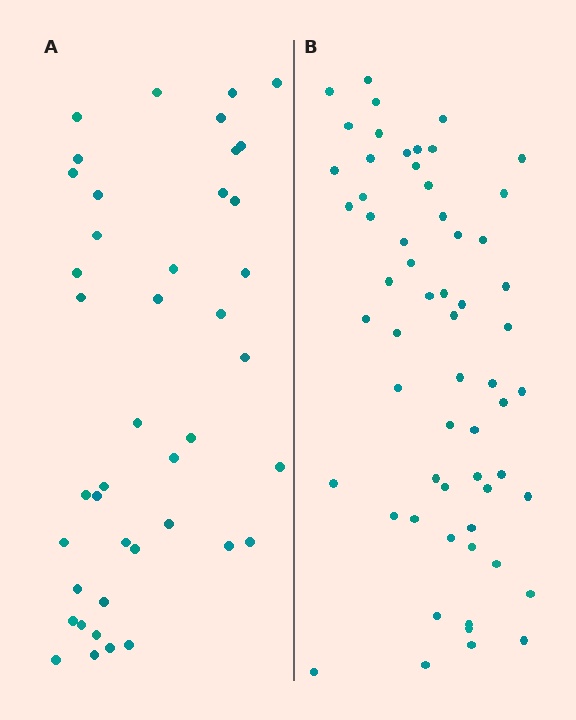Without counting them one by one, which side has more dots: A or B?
Region B (the right region) has more dots.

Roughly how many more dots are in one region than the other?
Region B has approximately 20 more dots than region A.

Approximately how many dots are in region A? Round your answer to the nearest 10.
About 40 dots. (The exact count is 42, which rounds to 40.)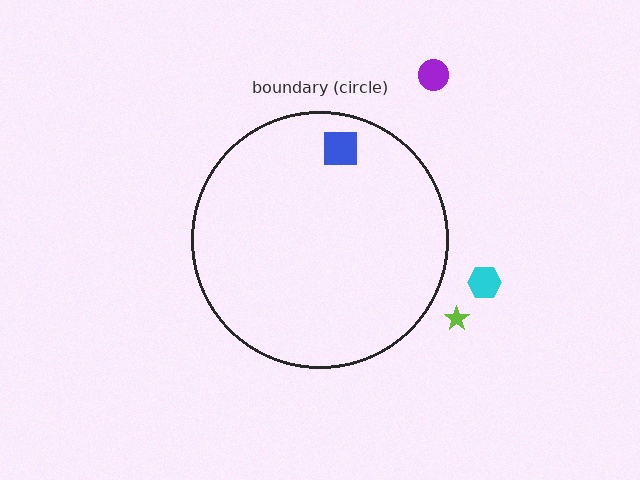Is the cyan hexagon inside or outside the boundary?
Outside.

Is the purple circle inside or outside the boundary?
Outside.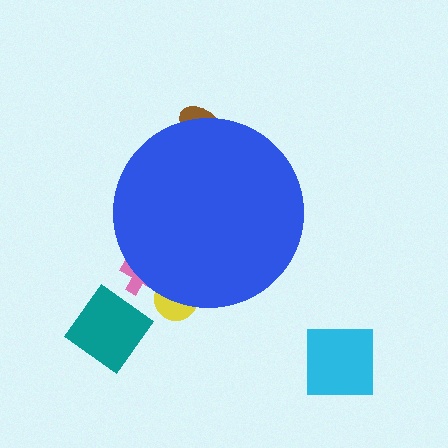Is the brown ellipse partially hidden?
Yes, the brown ellipse is partially hidden behind the blue circle.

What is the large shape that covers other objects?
A blue circle.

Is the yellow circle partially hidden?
Yes, the yellow circle is partially hidden behind the blue circle.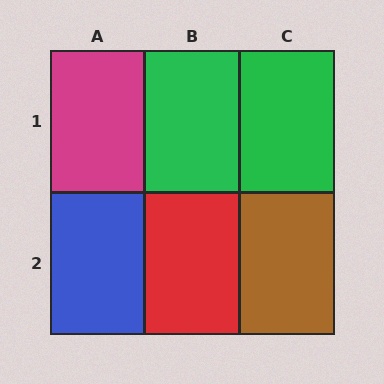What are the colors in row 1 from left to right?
Magenta, green, green.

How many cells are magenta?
1 cell is magenta.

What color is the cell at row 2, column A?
Blue.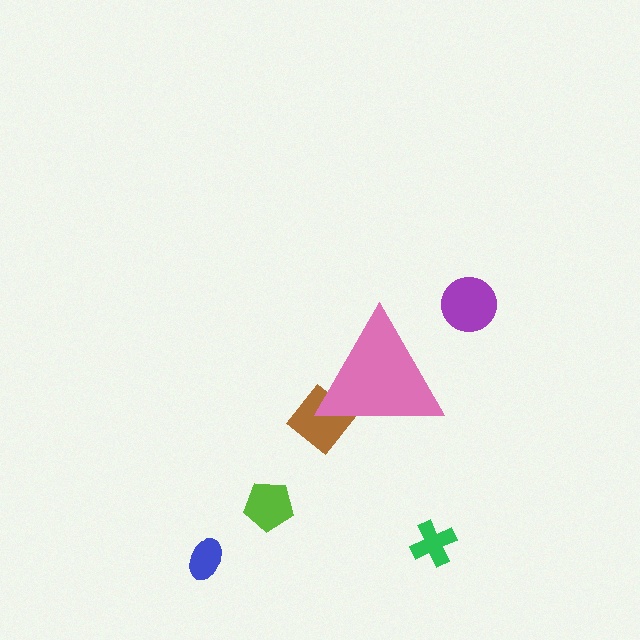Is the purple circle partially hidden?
No, the purple circle is fully visible.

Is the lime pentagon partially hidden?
No, the lime pentagon is fully visible.